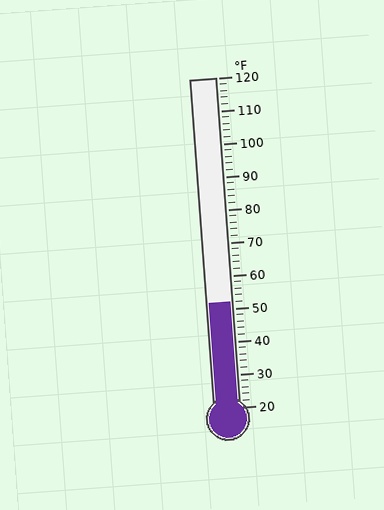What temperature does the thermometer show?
The thermometer shows approximately 52°F.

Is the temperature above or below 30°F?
The temperature is above 30°F.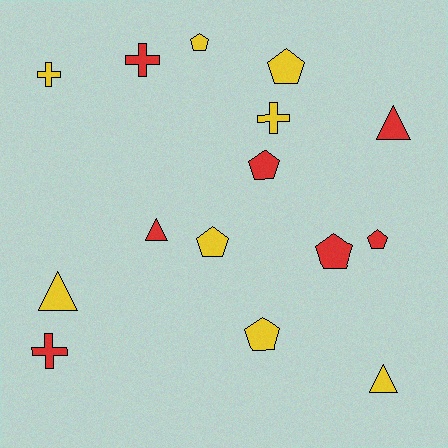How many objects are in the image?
There are 15 objects.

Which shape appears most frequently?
Pentagon, with 7 objects.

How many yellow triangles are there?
There are 2 yellow triangles.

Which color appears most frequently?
Yellow, with 8 objects.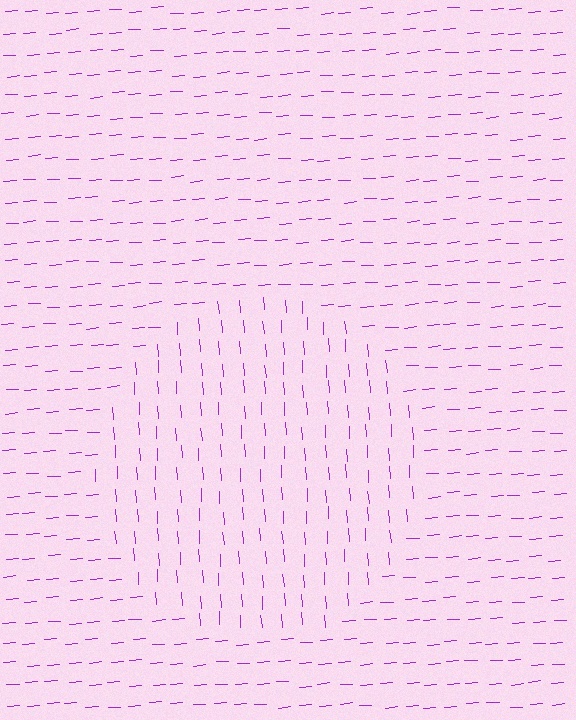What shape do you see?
I see a circle.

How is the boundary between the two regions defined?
The boundary is defined purely by a change in line orientation (approximately 89 degrees difference). All lines are the same color and thickness.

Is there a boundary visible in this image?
Yes, there is a texture boundary formed by a change in line orientation.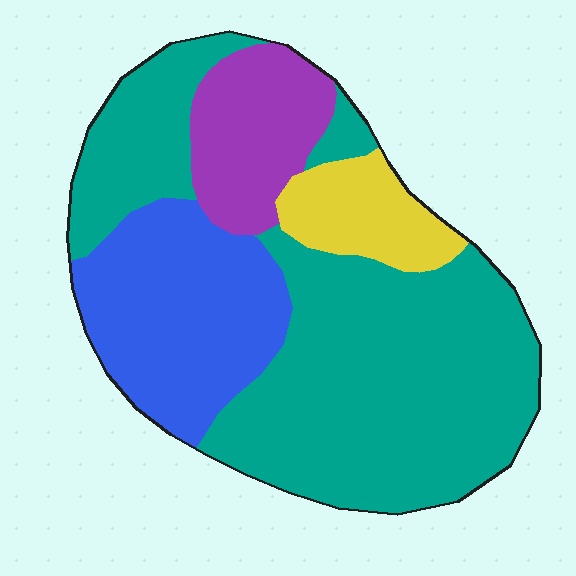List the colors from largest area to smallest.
From largest to smallest: teal, blue, purple, yellow.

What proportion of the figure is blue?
Blue takes up about one quarter (1/4) of the figure.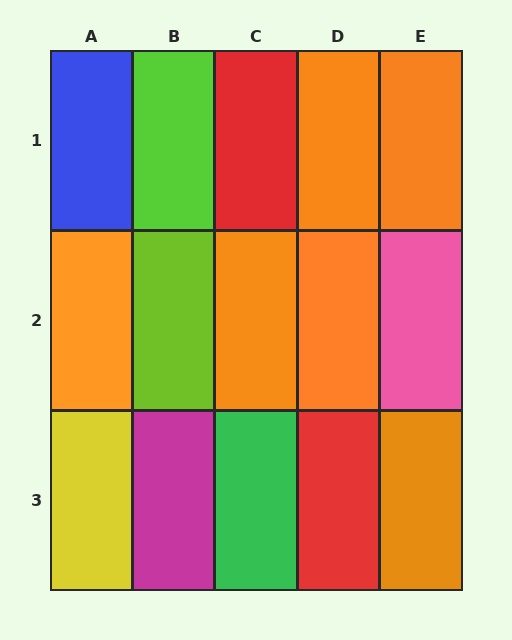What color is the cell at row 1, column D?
Orange.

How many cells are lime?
2 cells are lime.